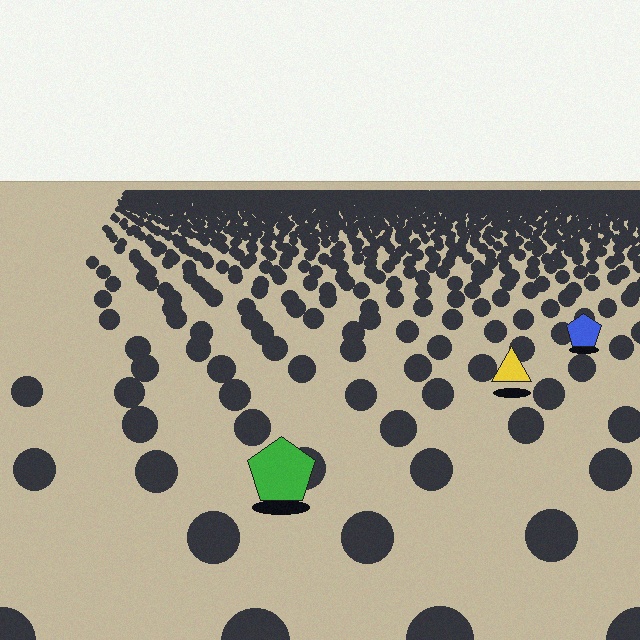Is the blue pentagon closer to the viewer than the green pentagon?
No. The green pentagon is closer — you can tell from the texture gradient: the ground texture is coarser near it.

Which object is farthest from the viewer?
The blue pentagon is farthest from the viewer. It appears smaller and the ground texture around it is denser.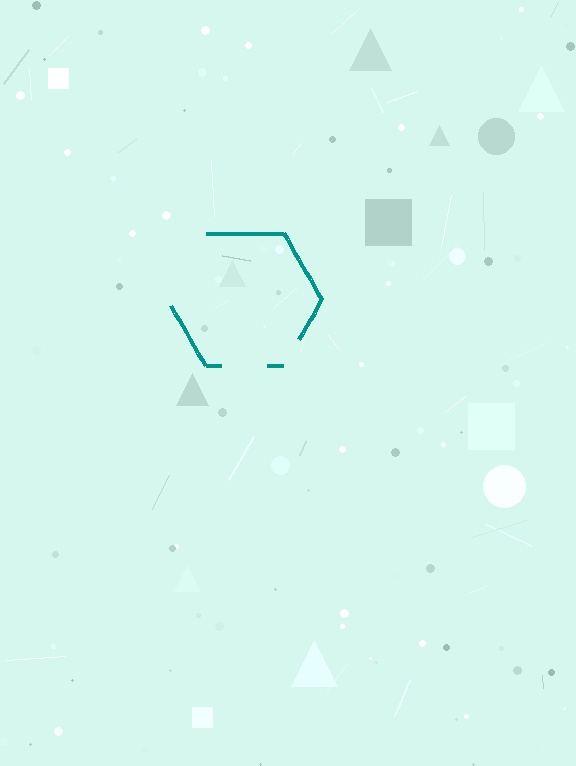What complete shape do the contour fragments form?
The contour fragments form a hexagon.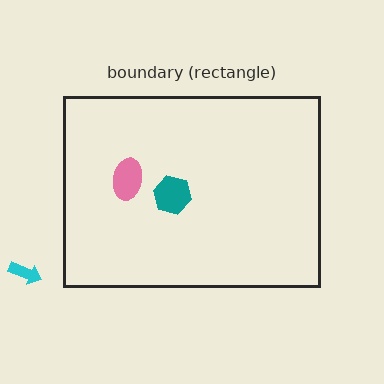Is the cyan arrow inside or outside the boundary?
Outside.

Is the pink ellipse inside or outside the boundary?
Inside.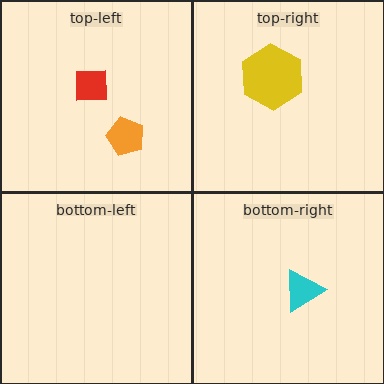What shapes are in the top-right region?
The yellow hexagon.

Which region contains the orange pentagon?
The top-left region.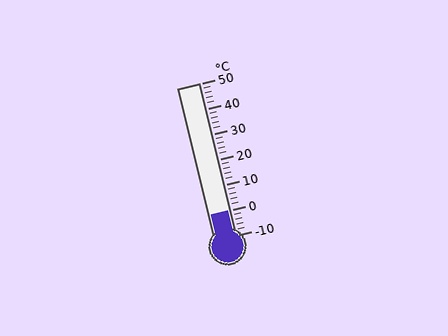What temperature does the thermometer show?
The thermometer shows approximately 0°C.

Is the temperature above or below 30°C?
The temperature is below 30°C.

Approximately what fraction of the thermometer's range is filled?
The thermometer is filled to approximately 15% of its range.